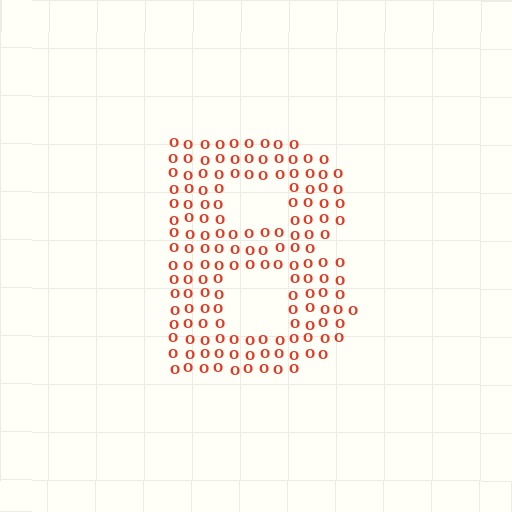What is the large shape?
The large shape is the letter B.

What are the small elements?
The small elements are letter O's.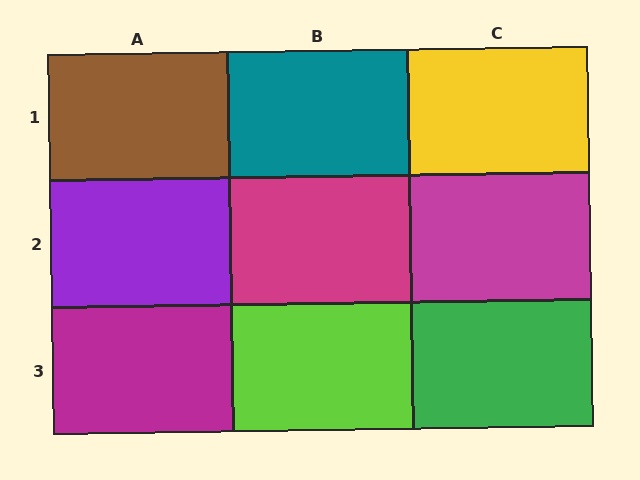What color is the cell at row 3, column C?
Green.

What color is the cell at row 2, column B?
Magenta.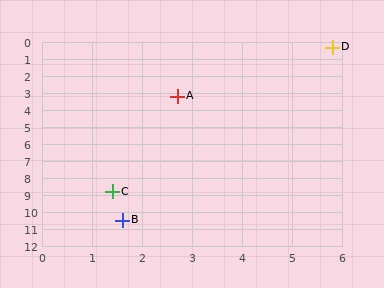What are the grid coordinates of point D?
Point D is at approximately (5.8, 0.3).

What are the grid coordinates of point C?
Point C is at approximately (1.4, 8.8).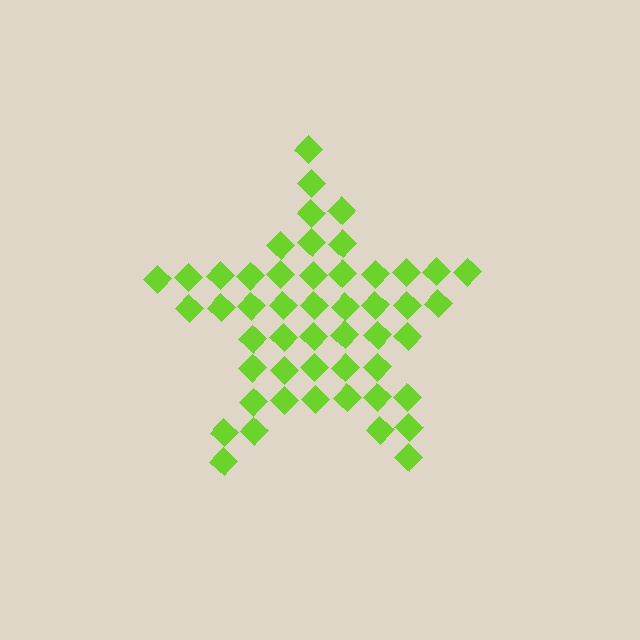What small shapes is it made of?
It is made of small diamonds.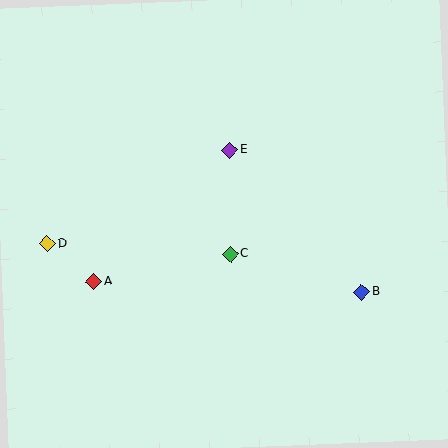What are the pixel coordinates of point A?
Point A is at (94, 281).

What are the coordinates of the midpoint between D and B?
The midpoint between D and B is at (204, 268).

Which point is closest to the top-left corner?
Point D is closest to the top-left corner.